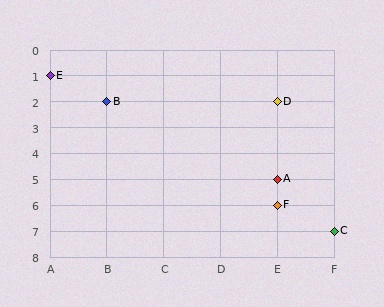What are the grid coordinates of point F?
Point F is at grid coordinates (E, 6).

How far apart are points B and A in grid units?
Points B and A are 3 columns and 3 rows apart (about 4.2 grid units diagonally).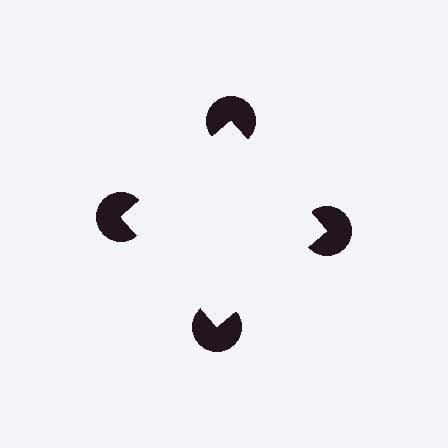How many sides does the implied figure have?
4 sides.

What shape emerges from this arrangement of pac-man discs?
An illusory square — its edges are inferred from the aligned wedge cuts in the pac-man discs, not physically drawn.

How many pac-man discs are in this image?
There are 4 — one at each vertex of the illusory square.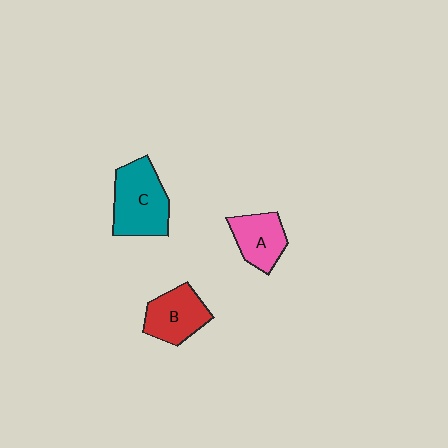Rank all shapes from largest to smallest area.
From largest to smallest: C (teal), B (red), A (pink).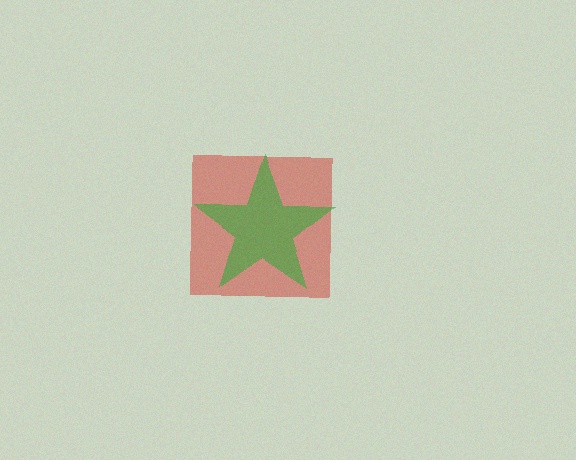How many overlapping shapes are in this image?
There are 2 overlapping shapes in the image.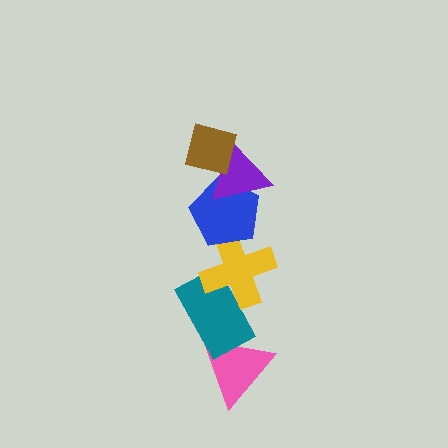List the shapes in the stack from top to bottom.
From top to bottom: the brown square, the purple triangle, the blue pentagon, the yellow cross, the teal rectangle, the pink triangle.